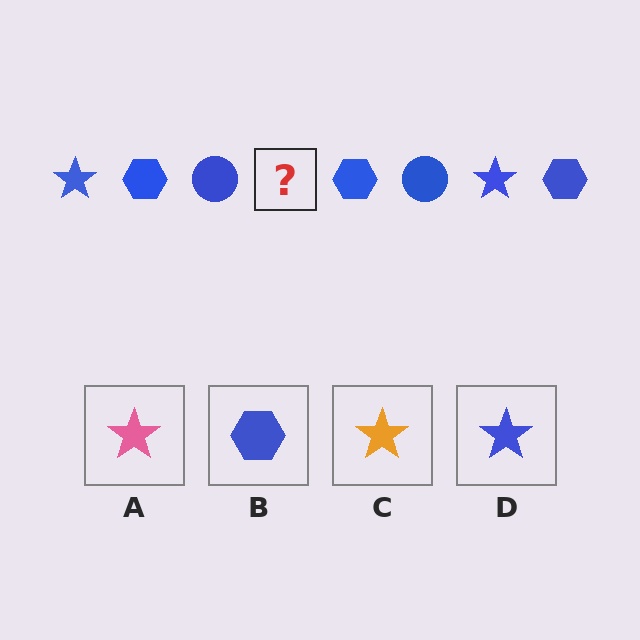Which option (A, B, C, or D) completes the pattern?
D.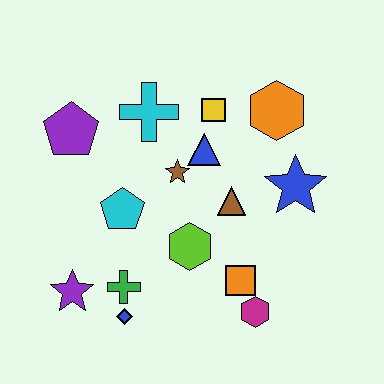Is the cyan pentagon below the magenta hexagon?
No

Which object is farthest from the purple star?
The orange hexagon is farthest from the purple star.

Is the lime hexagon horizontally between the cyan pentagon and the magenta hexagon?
Yes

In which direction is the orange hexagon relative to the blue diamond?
The orange hexagon is above the blue diamond.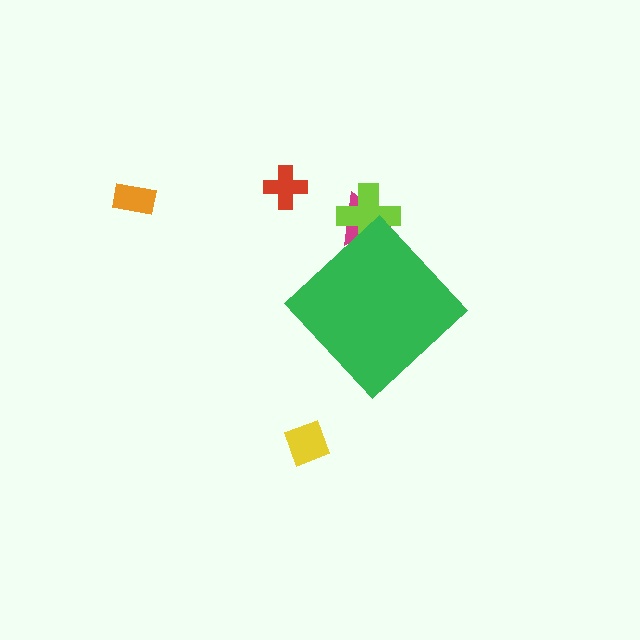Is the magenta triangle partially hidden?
Yes, the magenta triangle is partially hidden behind the green diamond.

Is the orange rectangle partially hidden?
No, the orange rectangle is fully visible.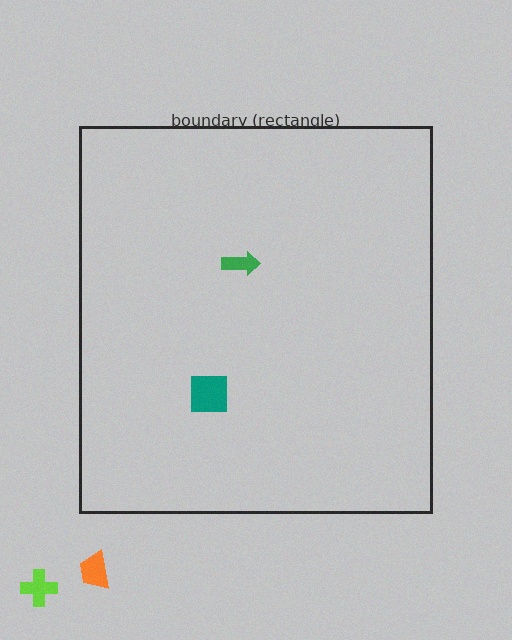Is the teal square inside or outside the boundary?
Inside.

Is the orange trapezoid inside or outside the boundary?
Outside.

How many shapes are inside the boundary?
2 inside, 2 outside.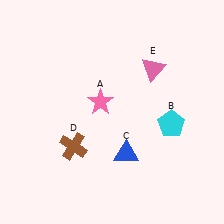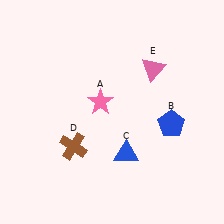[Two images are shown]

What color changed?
The pentagon (B) changed from cyan in Image 1 to blue in Image 2.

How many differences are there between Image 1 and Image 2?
There is 1 difference between the two images.